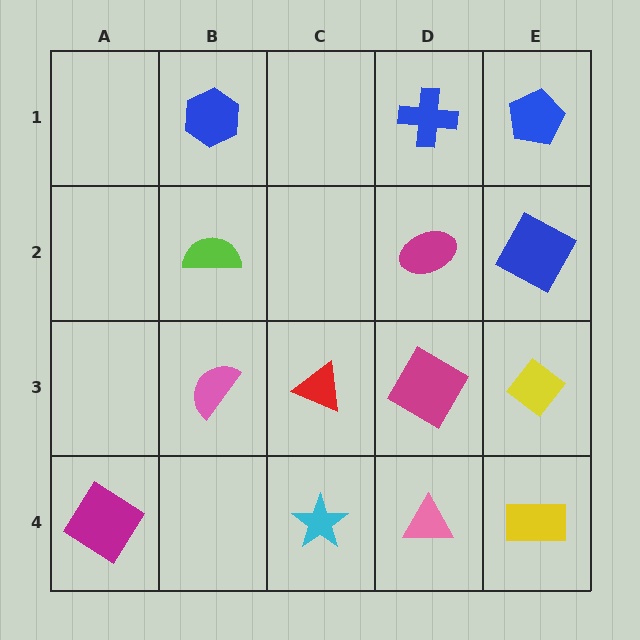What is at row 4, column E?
A yellow rectangle.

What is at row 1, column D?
A blue cross.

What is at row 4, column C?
A cyan star.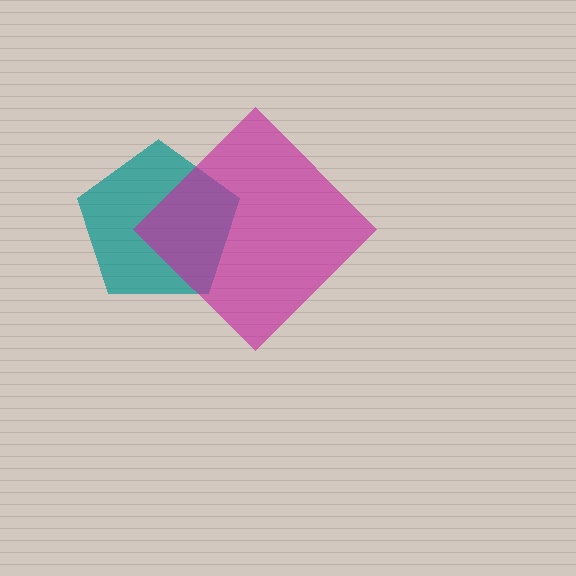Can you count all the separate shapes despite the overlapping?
Yes, there are 2 separate shapes.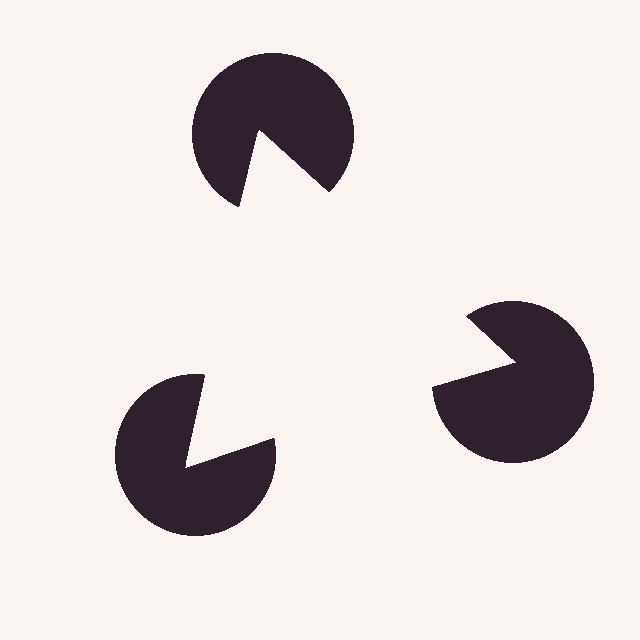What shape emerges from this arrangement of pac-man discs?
An illusory triangle — its edges are inferred from the aligned wedge cuts in the pac-man discs, not physically drawn.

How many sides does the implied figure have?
3 sides.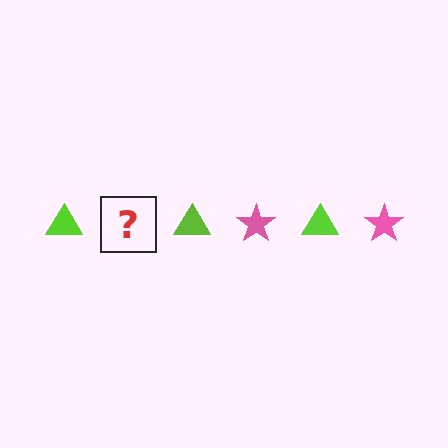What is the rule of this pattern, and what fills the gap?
The rule is that the pattern alternates between lime triangle and pink star. The gap should be filled with a pink star.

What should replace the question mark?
The question mark should be replaced with a pink star.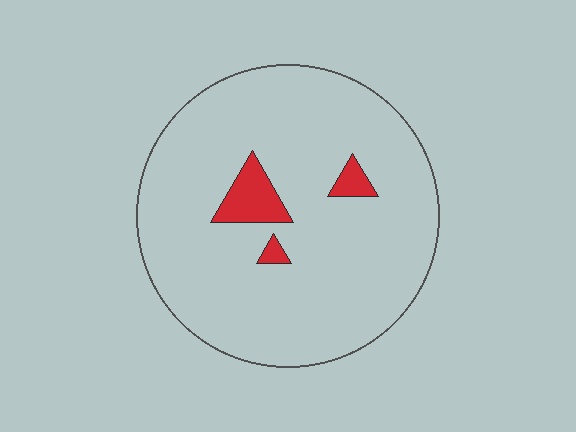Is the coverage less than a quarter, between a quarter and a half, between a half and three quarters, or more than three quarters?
Less than a quarter.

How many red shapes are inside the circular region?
3.